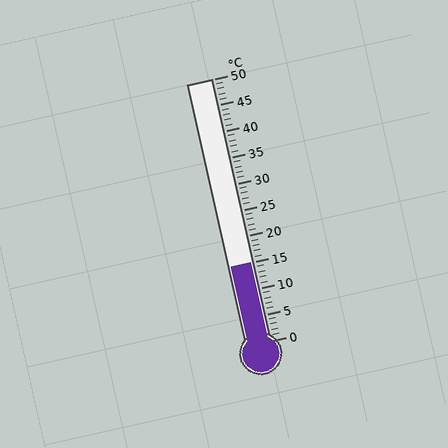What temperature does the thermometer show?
The thermometer shows approximately 15°C.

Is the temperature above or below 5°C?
The temperature is above 5°C.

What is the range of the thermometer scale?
The thermometer scale ranges from 0°C to 50°C.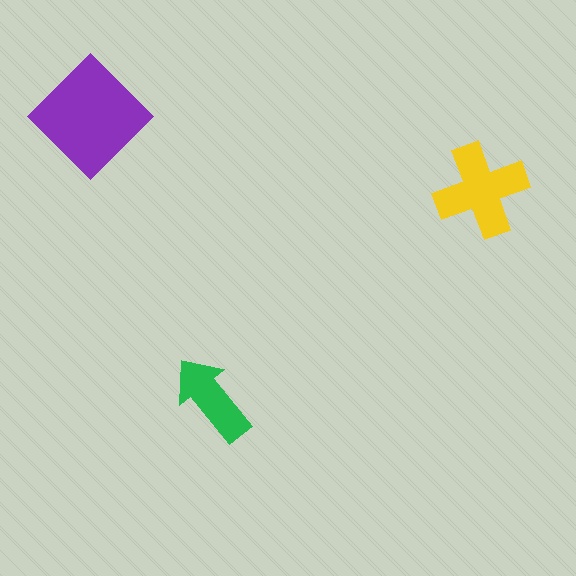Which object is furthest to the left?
The purple diamond is leftmost.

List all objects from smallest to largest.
The green arrow, the yellow cross, the purple diamond.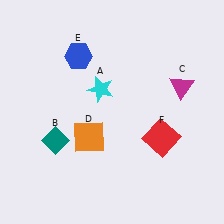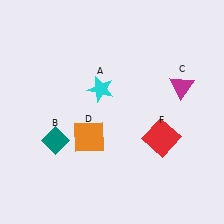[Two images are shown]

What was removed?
The blue hexagon (E) was removed in Image 2.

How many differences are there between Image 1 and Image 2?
There is 1 difference between the two images.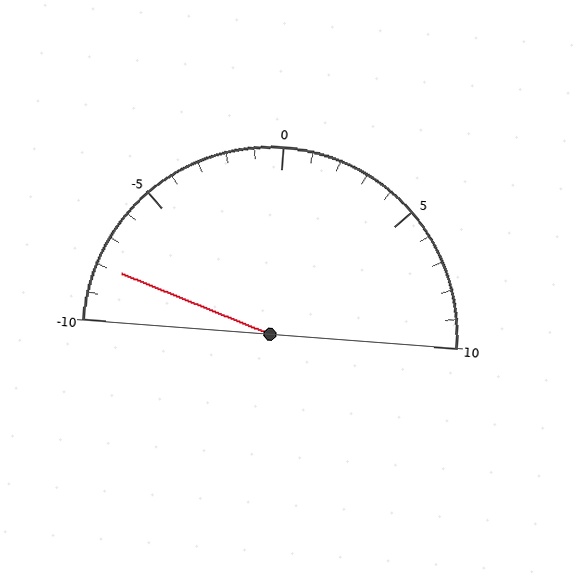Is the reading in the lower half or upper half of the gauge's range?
The reading is in the lower half of the range (-10 to 10).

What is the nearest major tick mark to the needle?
The nearest major tick mark is -10.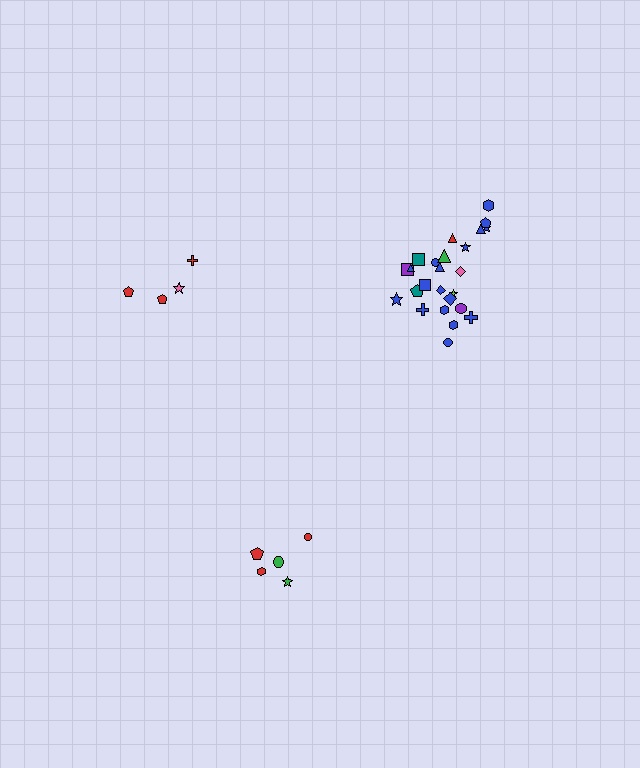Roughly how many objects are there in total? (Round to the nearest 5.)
Roughly 35 objects in total.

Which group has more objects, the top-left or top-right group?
The top-right group.